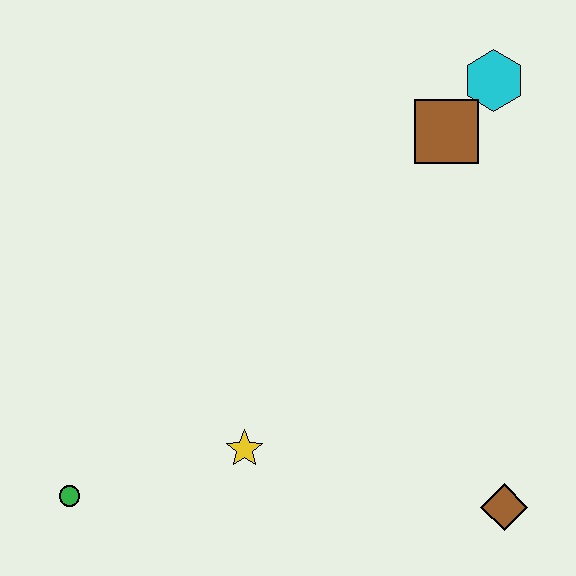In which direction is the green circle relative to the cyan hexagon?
The green circle is to the left of the cyan hexagon.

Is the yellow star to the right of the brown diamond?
No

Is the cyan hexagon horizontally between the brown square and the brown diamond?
Yes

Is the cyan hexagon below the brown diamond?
No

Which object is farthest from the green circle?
The cyan hexagon is farthest from the green circle.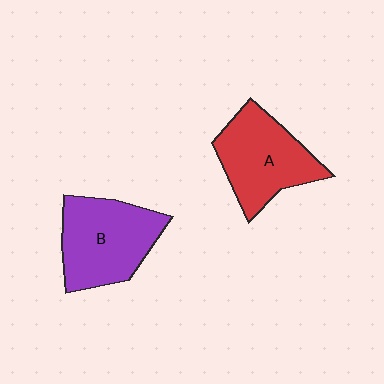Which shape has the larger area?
Shape B (purple).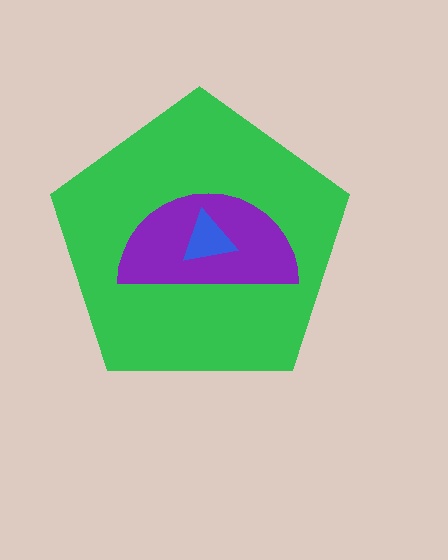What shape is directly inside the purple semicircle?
The blue triangle.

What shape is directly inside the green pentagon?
The purple semicircle.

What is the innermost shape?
The blue triangle.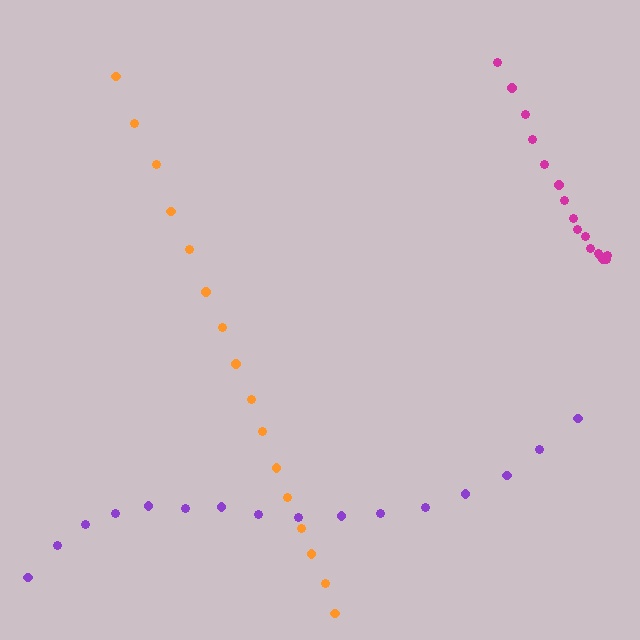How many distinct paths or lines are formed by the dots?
There are 3 distinct paths.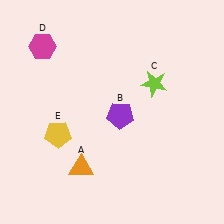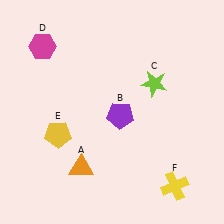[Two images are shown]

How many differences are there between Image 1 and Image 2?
There is 1 difference between the two images.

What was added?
A yellow cross (F) was added in Image 2.